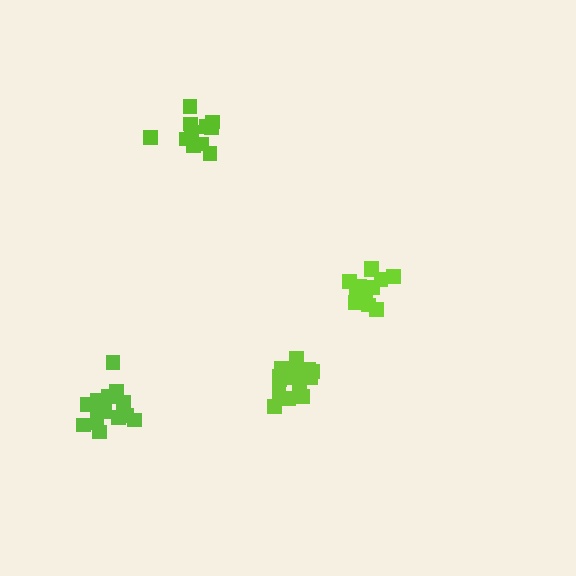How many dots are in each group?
Group 1: 14 dots, Group 2: 14 dots, Group 3: 12 dots, Group 4: 13 dots (53 total).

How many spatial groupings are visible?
There are 4 spatial groupings.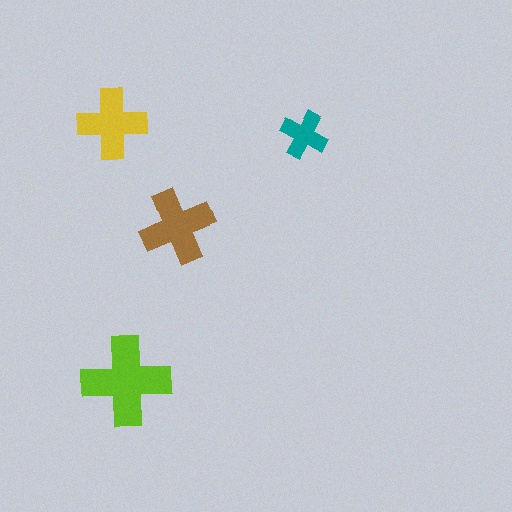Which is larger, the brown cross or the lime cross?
The lime one.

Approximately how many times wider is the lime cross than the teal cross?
About 2 times wider.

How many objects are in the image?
There are 4 objects in the image.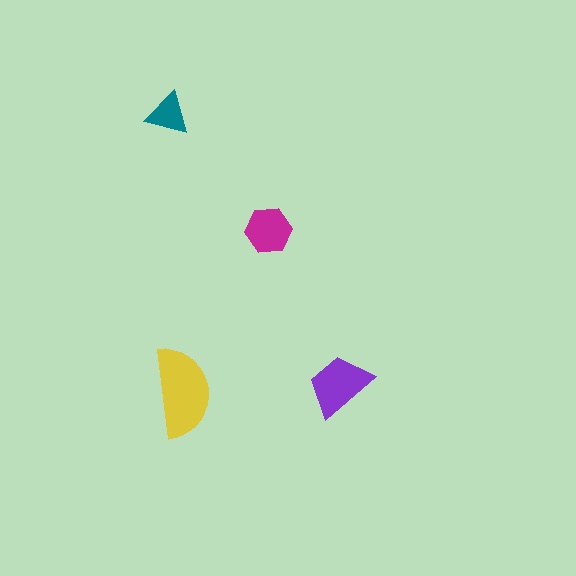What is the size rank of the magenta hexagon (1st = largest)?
3rd.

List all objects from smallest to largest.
The teal triangle, the magenta hexagon, the purple trapezoid, the yellow semicircle.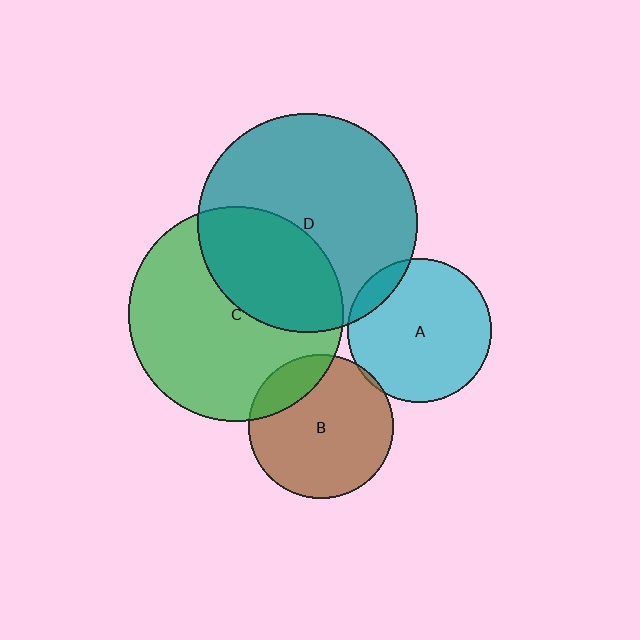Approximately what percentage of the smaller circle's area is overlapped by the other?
Approximately 5%.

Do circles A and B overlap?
Yes.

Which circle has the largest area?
Circle D (teal).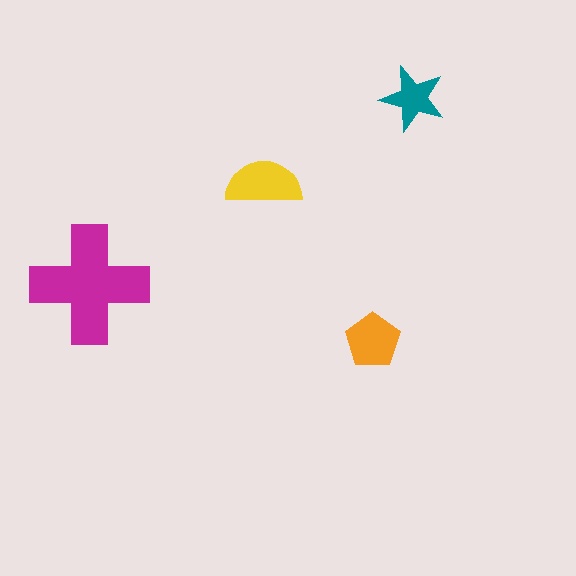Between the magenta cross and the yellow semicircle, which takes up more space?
The magenta cross.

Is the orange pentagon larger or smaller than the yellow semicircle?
Smaller.